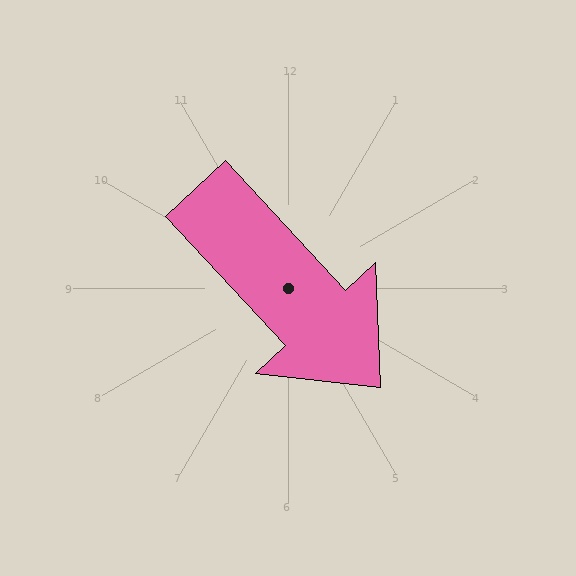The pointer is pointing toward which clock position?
Roughly 5 o'clock.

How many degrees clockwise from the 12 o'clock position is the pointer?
Approximately 137 degrees.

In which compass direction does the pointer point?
Southeast.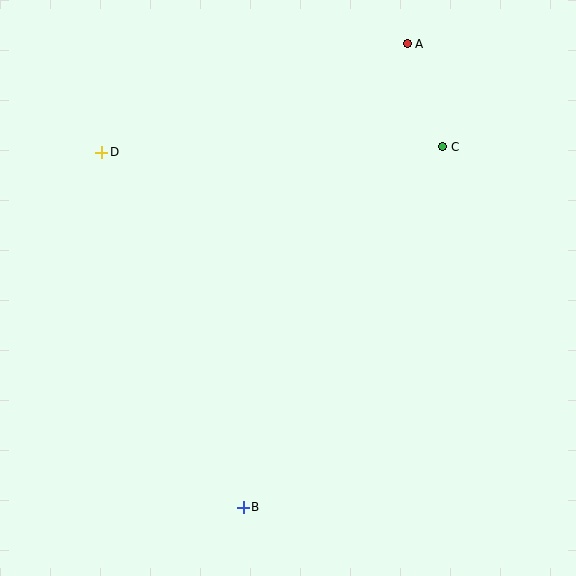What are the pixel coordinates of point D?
Point D is at (102, 152).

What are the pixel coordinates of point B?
Point B is at (243, 507).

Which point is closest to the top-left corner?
Point D is closest to the top-left corner.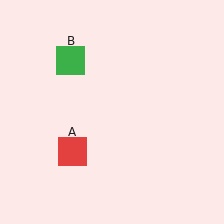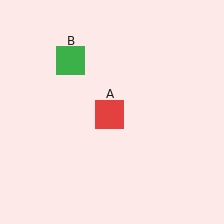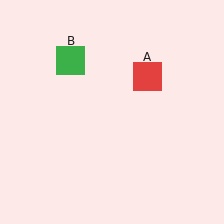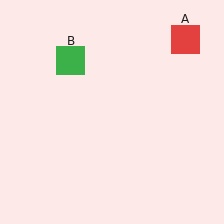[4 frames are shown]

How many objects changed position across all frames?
1 object changed position: red square (object A).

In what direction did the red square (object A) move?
The red square (object A) moved up and to the right.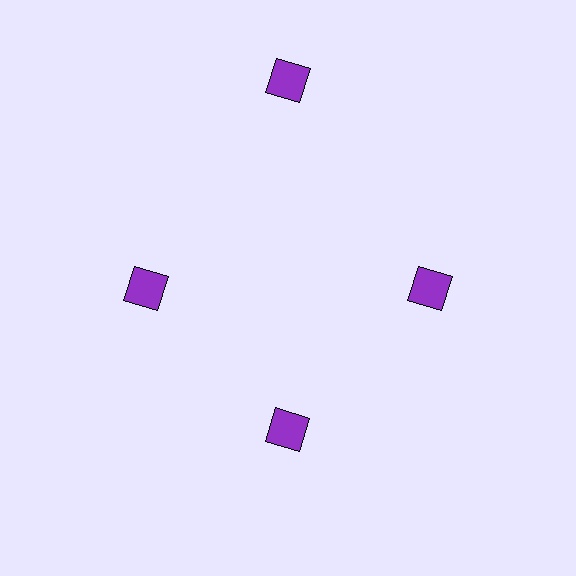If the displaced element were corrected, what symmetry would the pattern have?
It would have 4-fold rotational symmetry — the pattern would map onto itself every 90 degrees.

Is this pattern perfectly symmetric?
No. The 4 purple squares are arranged in a ring, but one element near the 12 o'clock position is pushed outward from the center, breaking the 4-fold rotational symmetry.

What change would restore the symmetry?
The symmetry would be restored by moving it inward, back onto the ring so that all 4 squares sit at equal angles and equal distance from the center.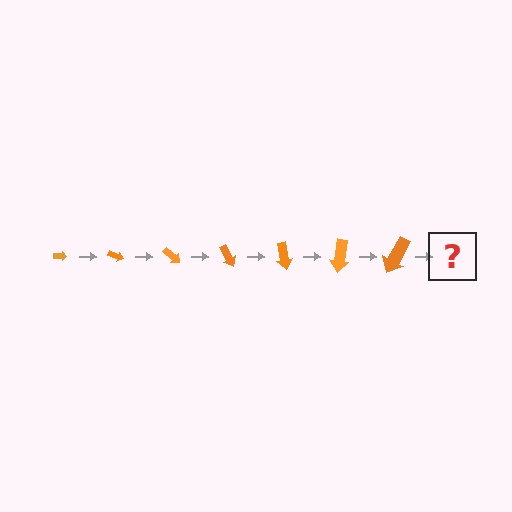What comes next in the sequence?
The next element should be an arrow, larger than the previous one and rotated 140 degrees from the start.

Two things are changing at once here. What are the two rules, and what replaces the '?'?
The two rules are that the arrow grows larger each step and it rotates 20 degrees each step. The '?' should be an arrow, larger than the previous one and rotated 140 degrees from the start.